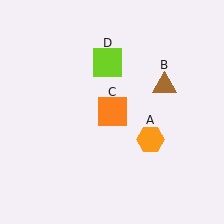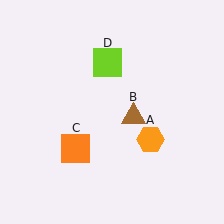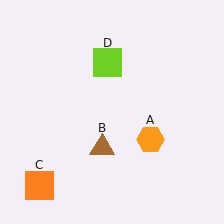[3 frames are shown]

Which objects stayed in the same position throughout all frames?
Orange hexagon (object A) and lime square (object D) remained stationary.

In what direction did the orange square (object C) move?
The orange square (object C) moved down and to the left.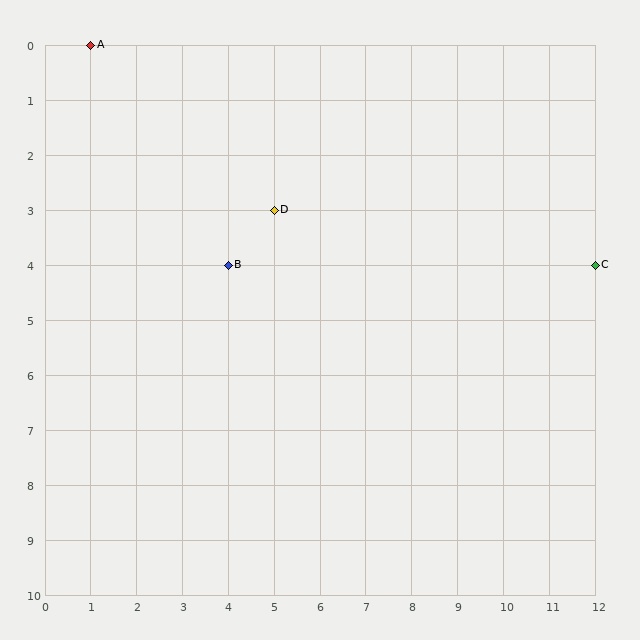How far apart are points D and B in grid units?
Points D and B are 1 column and 1 row apart (about 1.4 grid units diagonally).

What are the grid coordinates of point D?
Point D is at grid coordinates (5, 3).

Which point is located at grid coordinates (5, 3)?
Point D is at (5, 3).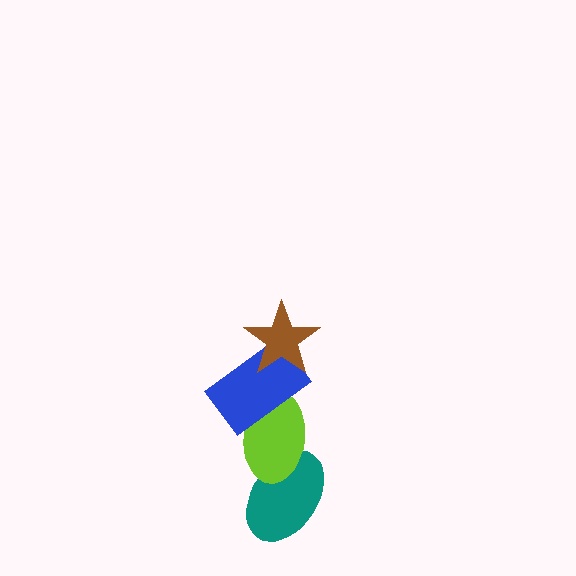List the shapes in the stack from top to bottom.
From top to bottom: the brown star, the blue rectangle, the lime ellipse, the teal ellipse.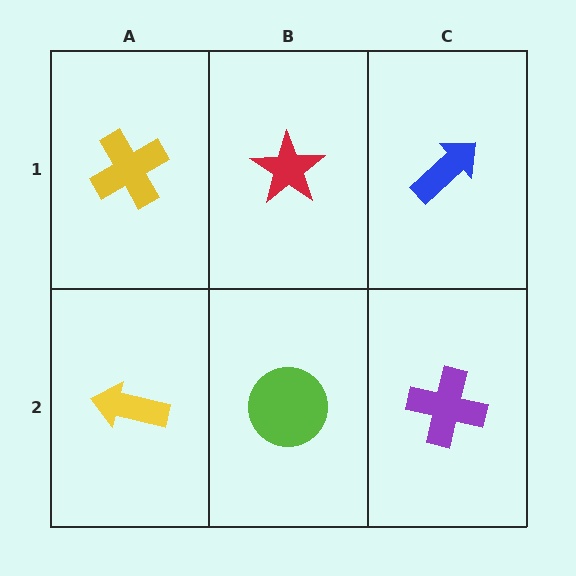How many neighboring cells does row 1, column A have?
2.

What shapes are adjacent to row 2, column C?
A blue arrow (row 1, column C), a lime circle (row 2, column B).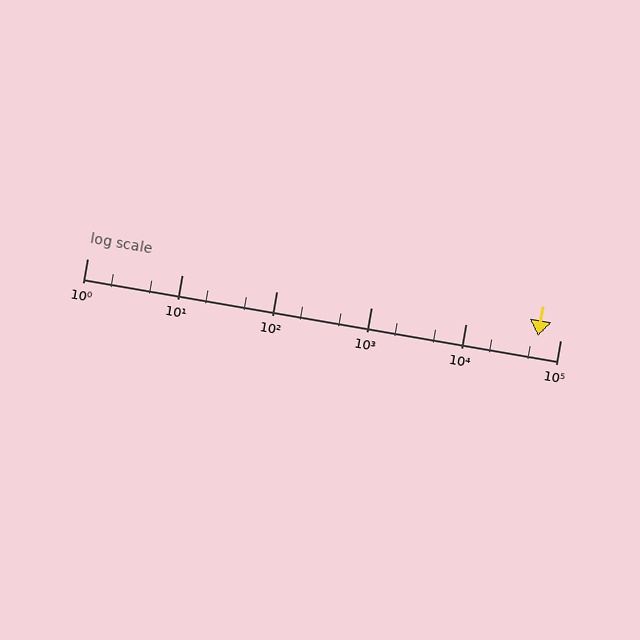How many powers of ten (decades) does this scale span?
The scale spans 5 decades, from 1 to 100000.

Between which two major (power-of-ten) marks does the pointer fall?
The pointer is between 10000 and 100000.